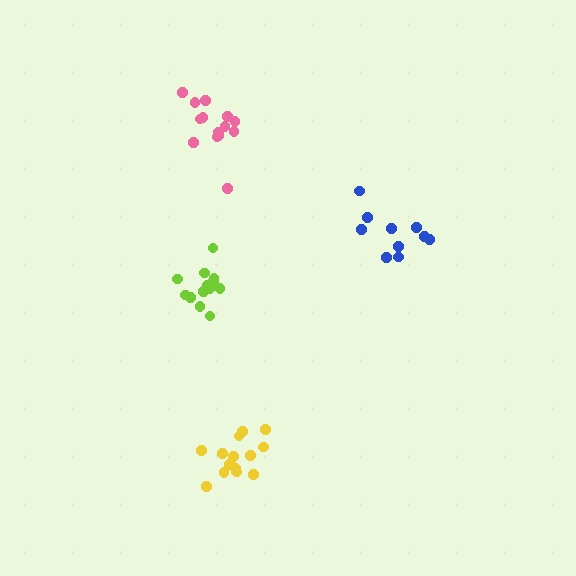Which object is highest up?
The pink cluster is topmost.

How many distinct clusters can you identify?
There are 4 distinct clusters.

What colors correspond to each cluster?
The clusters are colored: lime, blue, pink, yellow.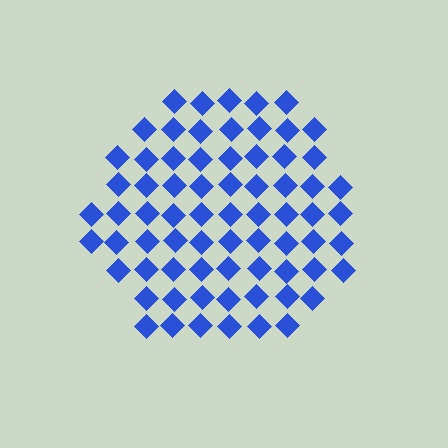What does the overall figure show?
The overall figure shows a hexagon.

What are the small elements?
The small elements are diamonds.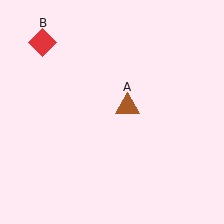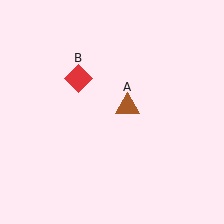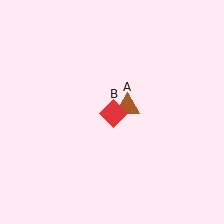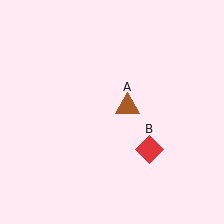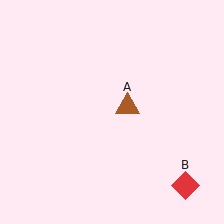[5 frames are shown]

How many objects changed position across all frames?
1 object changed position: red diamond (object B).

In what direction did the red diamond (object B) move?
The red diamond (object B) moved down and to the right.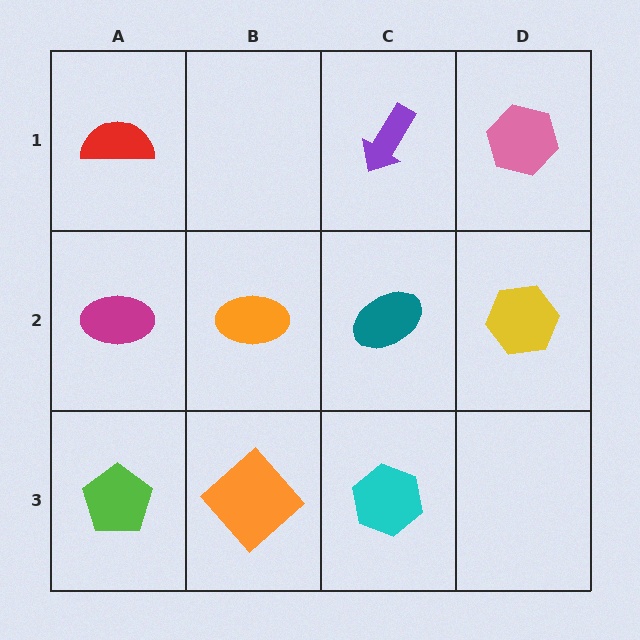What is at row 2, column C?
A teal ellipse.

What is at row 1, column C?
A purple arrow.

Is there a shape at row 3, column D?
No, that cell is empty.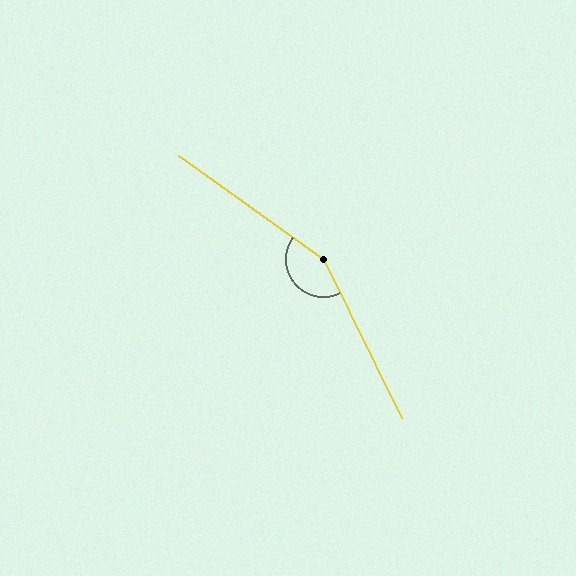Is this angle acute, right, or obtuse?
It is obtuse.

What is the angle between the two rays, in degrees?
Approximately 152 degrees.